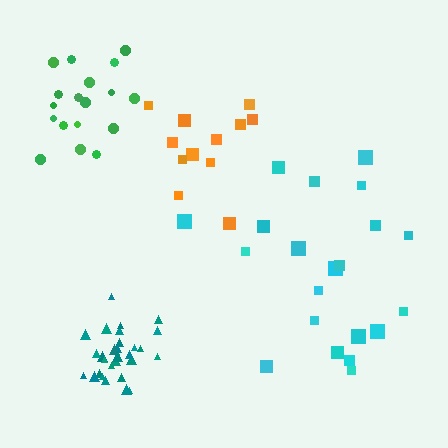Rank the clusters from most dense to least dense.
teal, green, cyan, orange.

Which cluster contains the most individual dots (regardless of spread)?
Teal (29).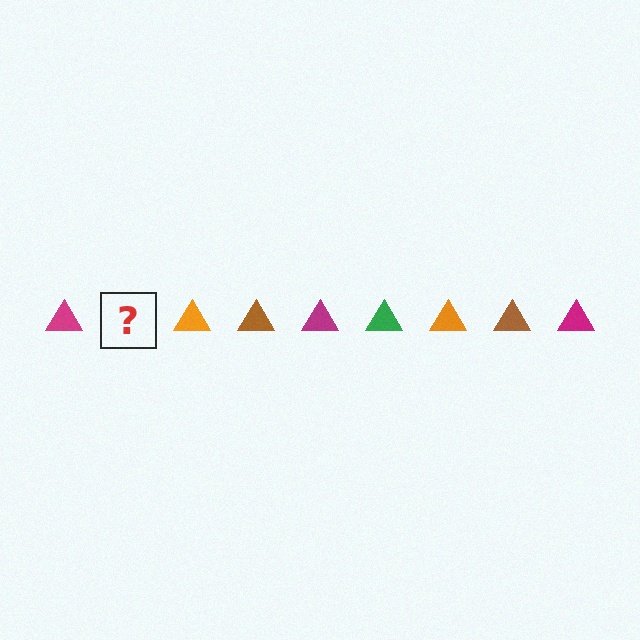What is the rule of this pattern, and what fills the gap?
The rule is that the pattern cycles through magenta, green, orange, brown triangles. The gap should be filled with a green triangle.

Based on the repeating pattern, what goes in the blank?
The blank should be a green triangle.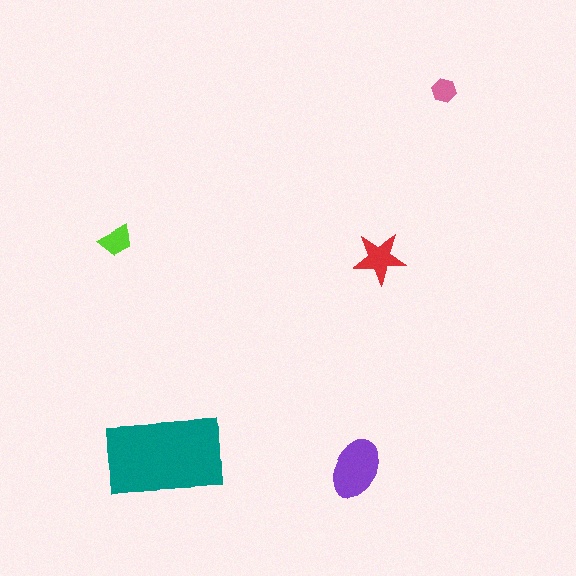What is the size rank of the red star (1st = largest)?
3rd.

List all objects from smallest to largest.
The pink hexagon, the lime trapezoid, the red star, the purple ellipse, the teal rectangle.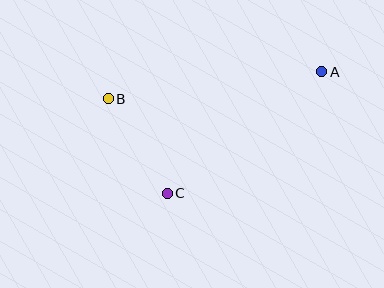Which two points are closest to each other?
Points B and C are closest to each other.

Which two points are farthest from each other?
Points A and B are farthest from each other.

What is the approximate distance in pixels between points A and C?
The distance between A and C is approximately 196 pixels.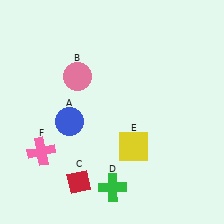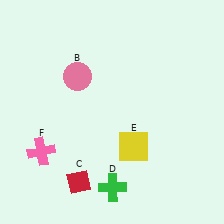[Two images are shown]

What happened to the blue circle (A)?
The blue circle (A) was removed in Image 2. It was in the bottom-left area of Image 1.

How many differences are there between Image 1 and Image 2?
There is 1 difference between the two images.